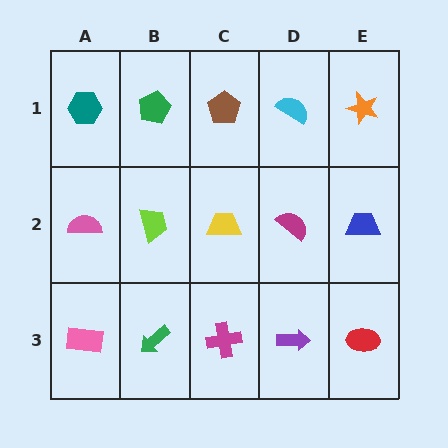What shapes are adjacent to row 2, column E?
An orange star (row 1, column E), a red ellipse (row 3, column E), a magenta semicircle (row 2, column D).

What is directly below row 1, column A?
A pink semicircle.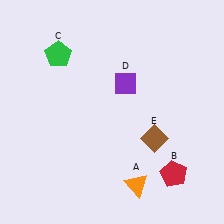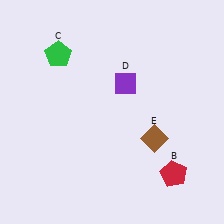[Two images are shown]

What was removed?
The orange triangle (A) was removed in Image 2.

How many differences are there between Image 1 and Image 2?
There is 1 difference between the two images.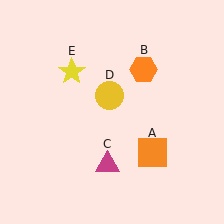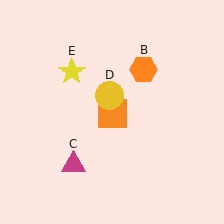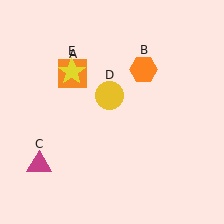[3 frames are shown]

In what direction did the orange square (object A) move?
The orange square (object A) moved up and to the left.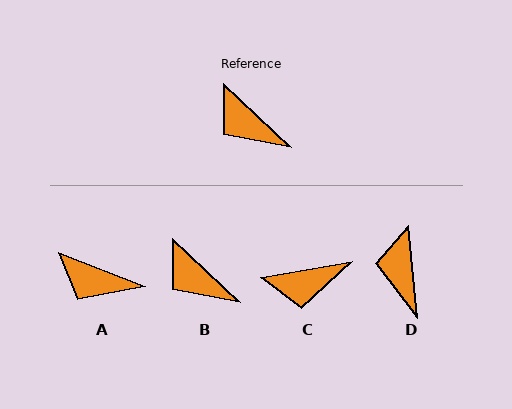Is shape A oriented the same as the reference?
No, it is off by about 22 degrees.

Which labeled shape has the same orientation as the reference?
B.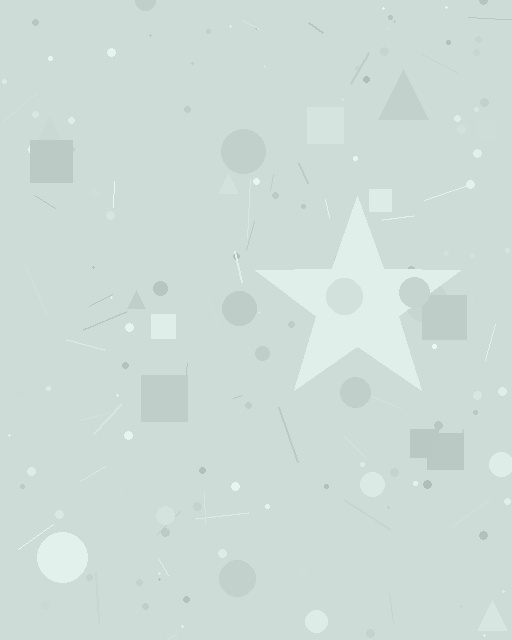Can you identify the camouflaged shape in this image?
The camouflaged shape is a star.